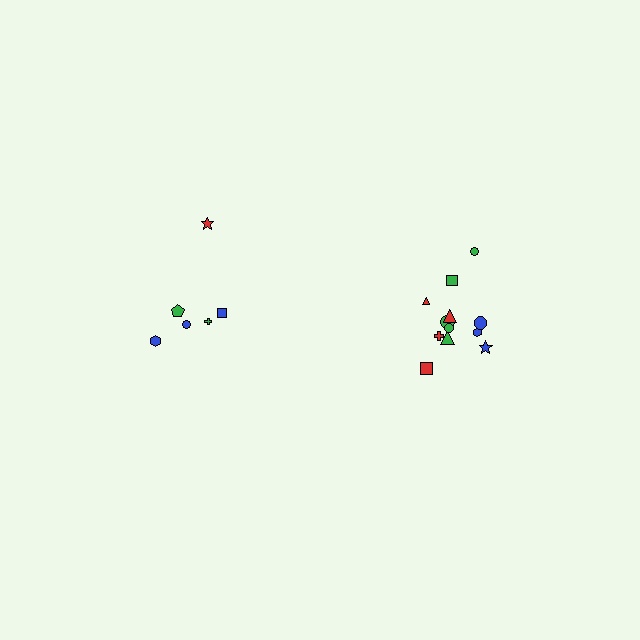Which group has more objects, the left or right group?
The right group.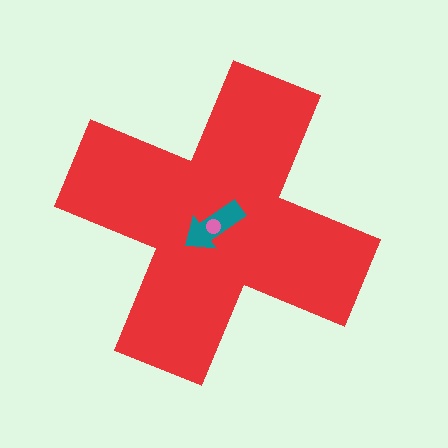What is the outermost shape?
The red cross.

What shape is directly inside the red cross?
The teal arrow.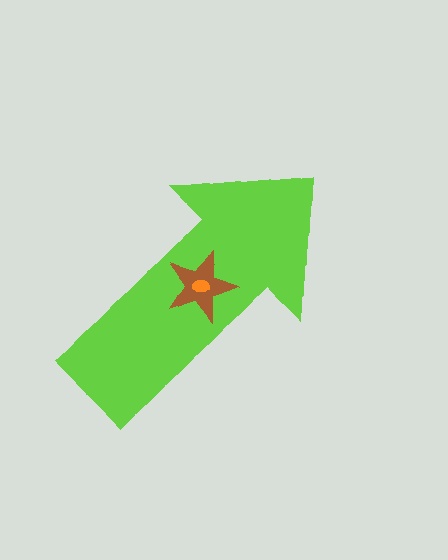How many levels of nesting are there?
3.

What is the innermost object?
The orange ellipse.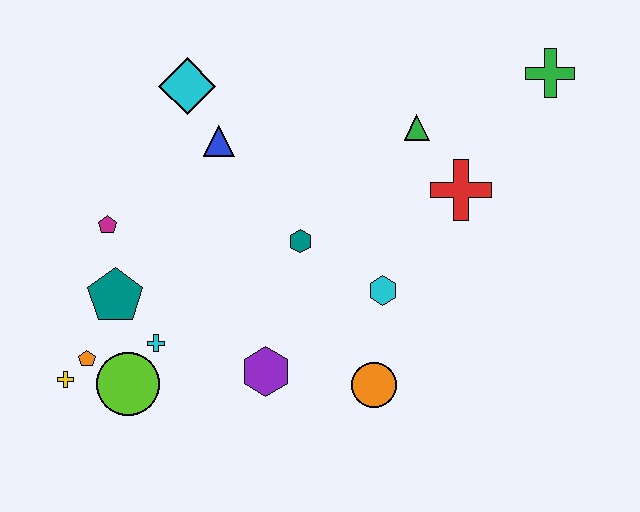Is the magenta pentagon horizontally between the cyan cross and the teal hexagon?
No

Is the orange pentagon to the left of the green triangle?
Yes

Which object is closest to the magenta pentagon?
The teal pentagon is closest to the magenta pentagon.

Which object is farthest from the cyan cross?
The green cross is farthest from the cyan cross.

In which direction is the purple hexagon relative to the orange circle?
The purple hexagon is to the left of the orange circle.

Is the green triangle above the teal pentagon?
Yes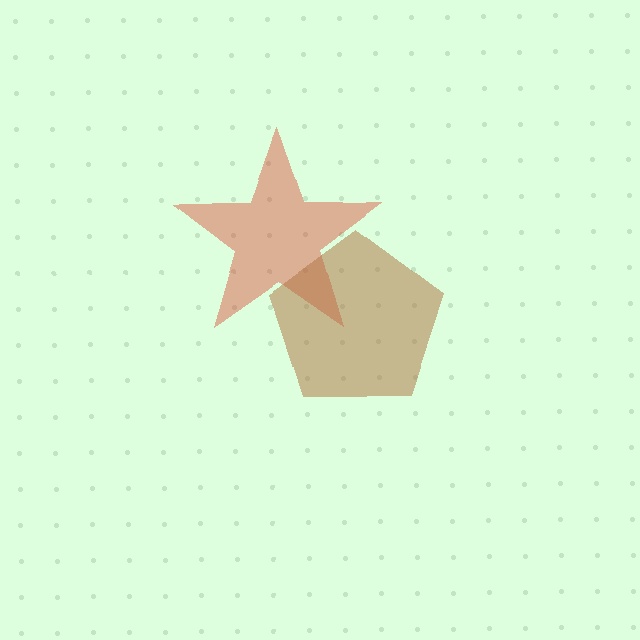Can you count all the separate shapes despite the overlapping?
Yes, there are 2 separate shapes.